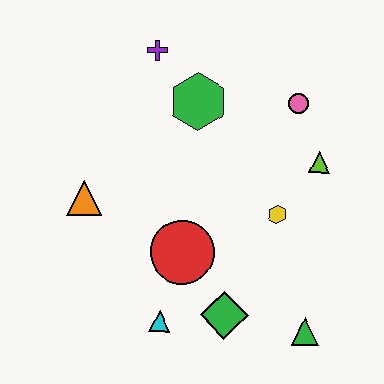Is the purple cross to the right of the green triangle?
No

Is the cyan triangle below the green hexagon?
Yes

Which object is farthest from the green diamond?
The purple cross is farthest from the green diamond.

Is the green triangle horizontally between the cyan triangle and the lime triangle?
Yes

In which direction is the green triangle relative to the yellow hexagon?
The green triangle is below the yellow hexagon.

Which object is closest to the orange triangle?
The red circle is closest to the orange triangle.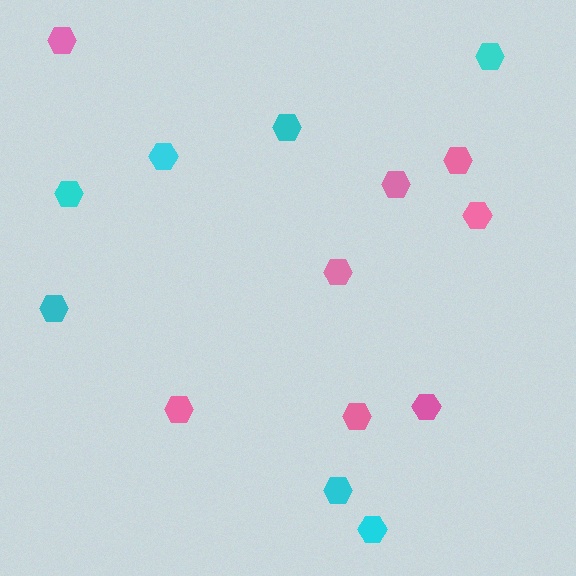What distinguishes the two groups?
There are 2 groups: one group of pink hexagons (8) and one group of cyan hexagons (7).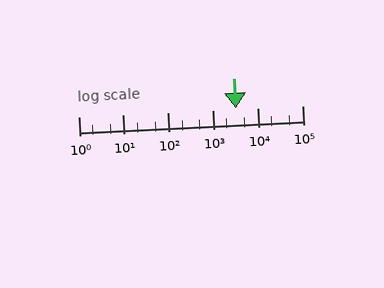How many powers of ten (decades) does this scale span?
The scale spans 5 decades, from 1 to 100000.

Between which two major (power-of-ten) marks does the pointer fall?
The pointer is between 1000 and 10000.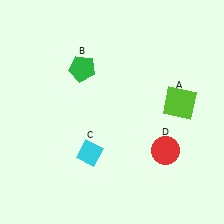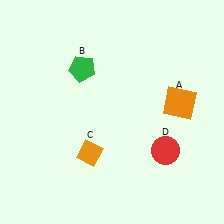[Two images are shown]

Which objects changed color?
A changed from lime to orange. C changed from cyan to orange.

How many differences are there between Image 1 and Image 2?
There are 2 differences between the two images.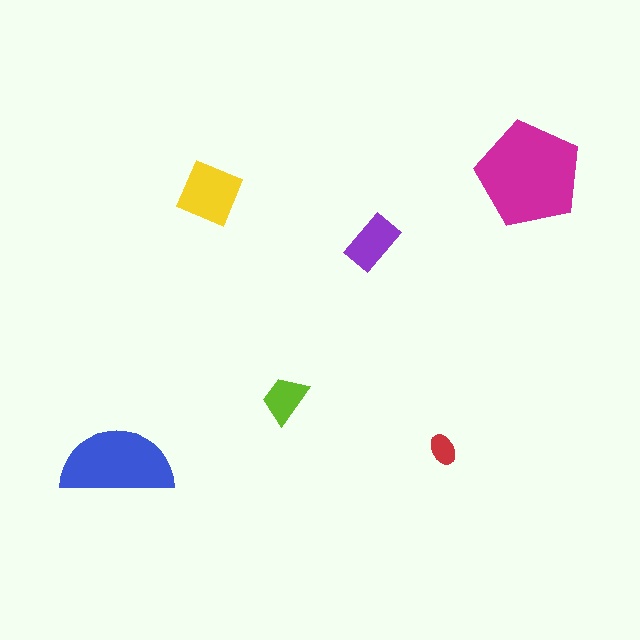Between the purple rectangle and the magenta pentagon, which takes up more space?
The magenta pentagon.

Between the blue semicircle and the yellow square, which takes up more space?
The blue semicircle.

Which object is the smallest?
The red ellipse.